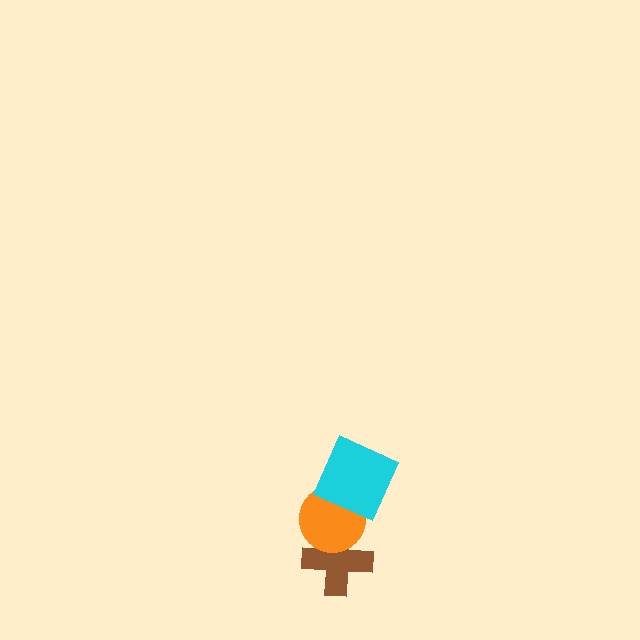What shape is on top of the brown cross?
The orange circle is on top of the brown cross.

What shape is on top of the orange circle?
The cyan square is on top of the orange circle.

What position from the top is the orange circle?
The orange circle is 2nd from the top.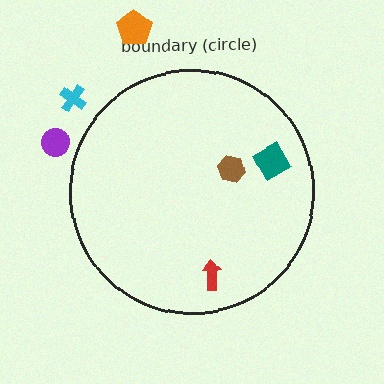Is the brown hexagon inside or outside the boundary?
Inside.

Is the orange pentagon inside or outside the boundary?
Outside.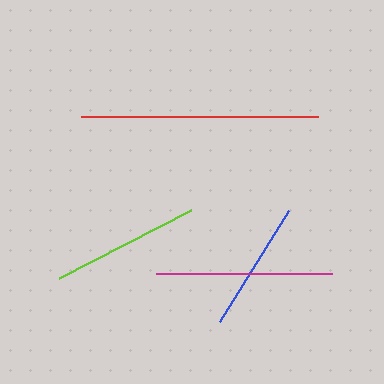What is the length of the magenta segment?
The magenta segment is approximately 177 pixels long.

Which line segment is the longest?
The red line is the longest at approximately 237 pixels.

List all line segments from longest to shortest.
From longest to shortest: red, magenta, lime, blue.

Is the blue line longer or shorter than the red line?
The red line is longer than the blue line.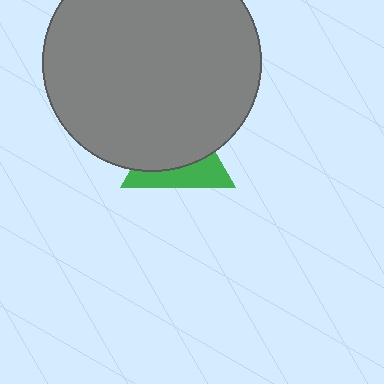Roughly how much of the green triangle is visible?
A small part of it is visible (roughly 38%).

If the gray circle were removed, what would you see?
You would see the complete green triangle.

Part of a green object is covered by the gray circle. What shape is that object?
It is a triangle.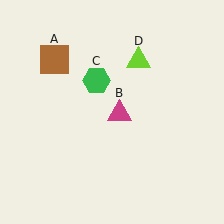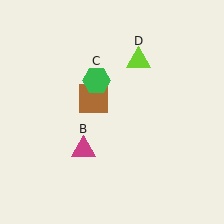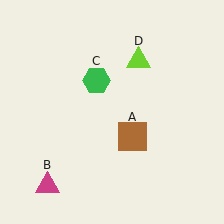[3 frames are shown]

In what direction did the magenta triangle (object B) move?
The magenta triangle (object B) moved down and to the left.